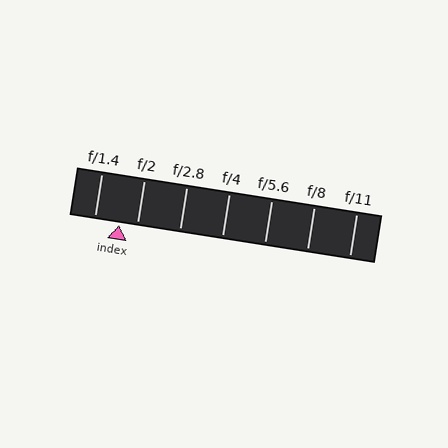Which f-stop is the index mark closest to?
The index mark is closest to f/2.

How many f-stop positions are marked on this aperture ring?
There are 7 f-stop positions marked.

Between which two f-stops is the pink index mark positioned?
The index mark is between f/1.4 and f/2.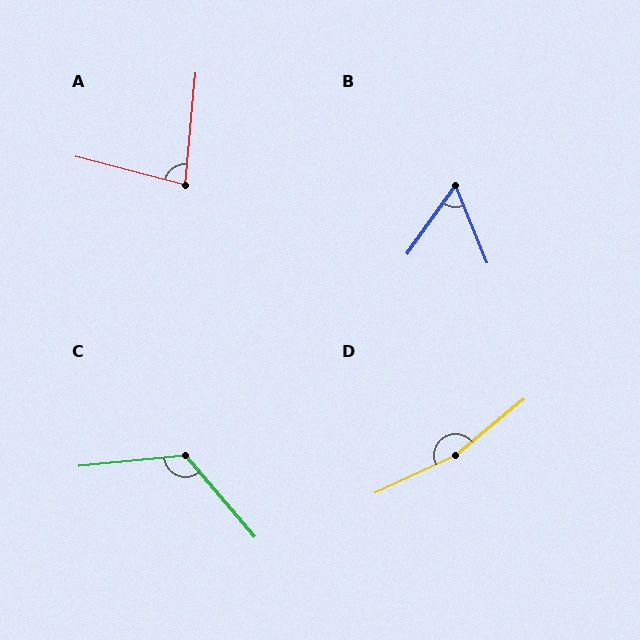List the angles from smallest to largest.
B (57°), A (81°), C (125°), D (166°).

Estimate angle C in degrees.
Approximately 125 degrees.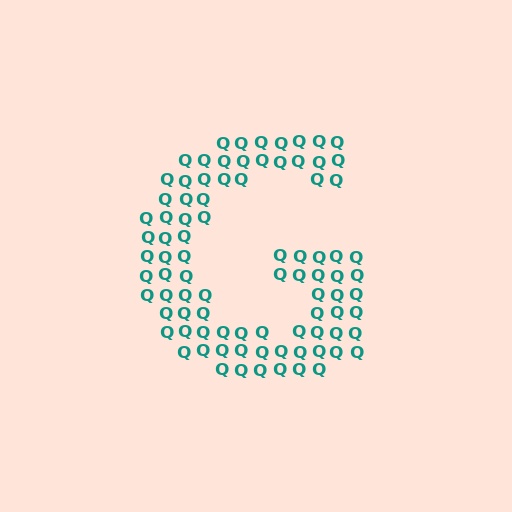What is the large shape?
The large shape is the letter G.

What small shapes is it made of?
It is made of small letter Q's.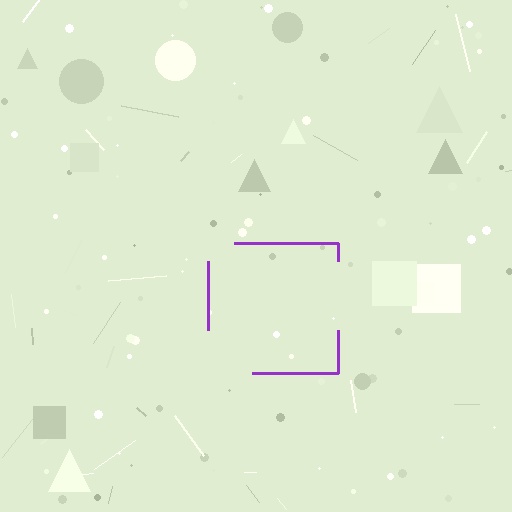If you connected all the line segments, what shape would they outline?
They would outline a square.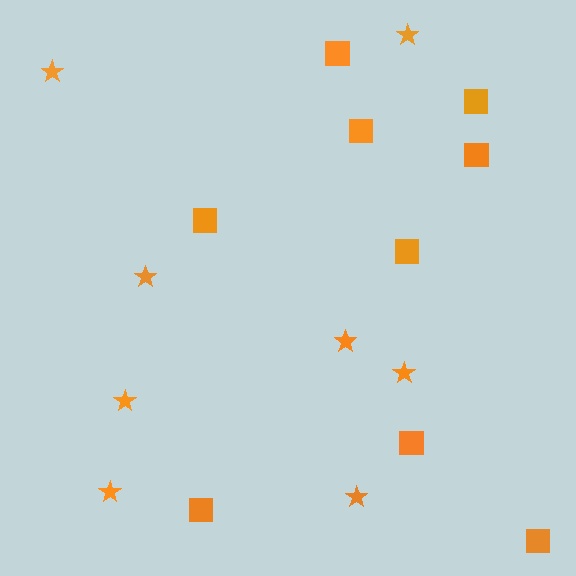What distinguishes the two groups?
There are 2 groups: one group of squares (9) and one group of stars (8).